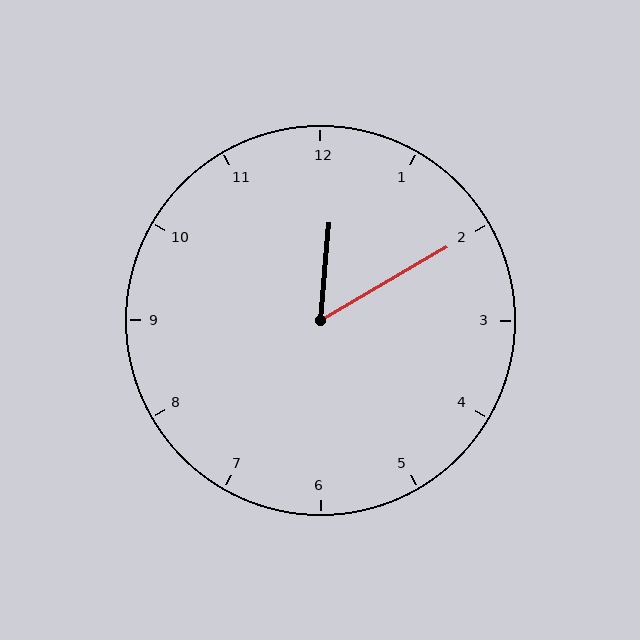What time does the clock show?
12:10.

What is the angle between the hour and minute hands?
Approximately 55 degrees.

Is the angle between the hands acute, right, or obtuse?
It is acute.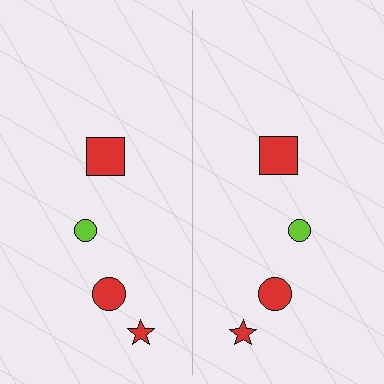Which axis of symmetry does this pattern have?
The pattern has a vertical axis of symmetry running through the center of the image.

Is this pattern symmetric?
Yes, this pattern has bilateral (reflection) symmetry.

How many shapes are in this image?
There are 8 shapes in this image.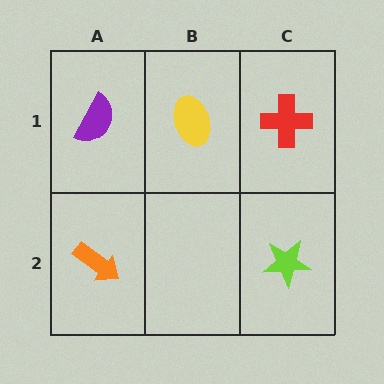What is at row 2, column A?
An orange arrow.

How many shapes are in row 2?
2 shapes.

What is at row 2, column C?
A lime star.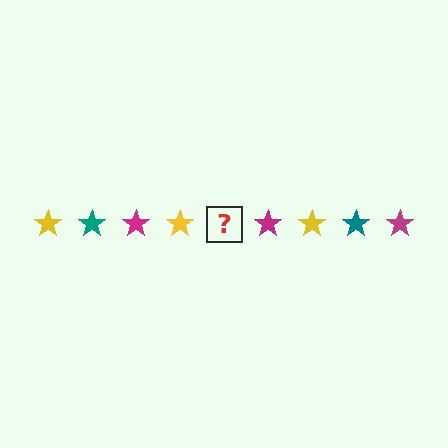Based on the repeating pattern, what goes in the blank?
The blank should be a teal star.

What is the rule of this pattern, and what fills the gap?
The rule is that the pattern cycles through yellow, teal, magenta stars. The gap should be filled with a teal star.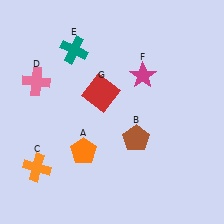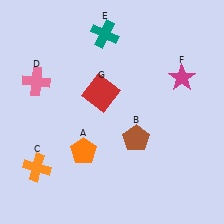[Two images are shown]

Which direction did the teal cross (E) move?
The teal cross (E) moved right.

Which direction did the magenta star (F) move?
The magenta star (F) moved right.